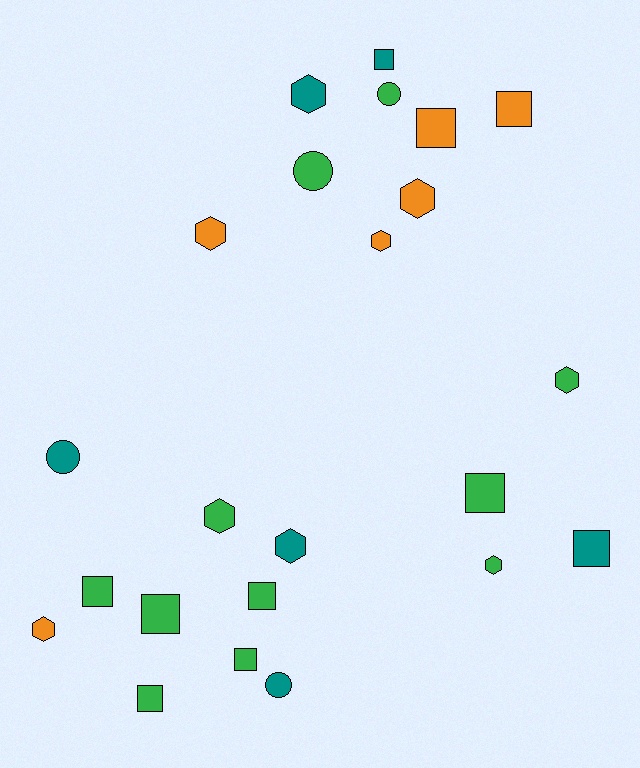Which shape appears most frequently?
Square, with 10 objects.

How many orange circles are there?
There are no orange circles.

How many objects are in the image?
There are 23 objects.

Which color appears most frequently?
Green, with 11 objects.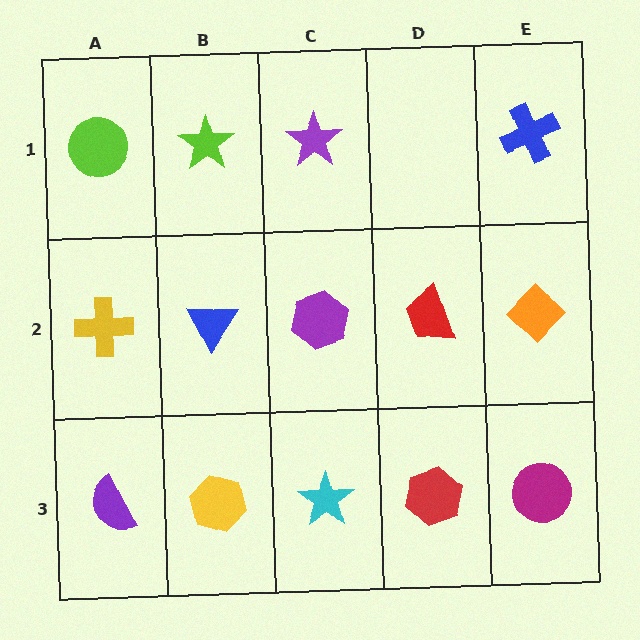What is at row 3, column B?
A yellow hexagon.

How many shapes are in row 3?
5 shapes.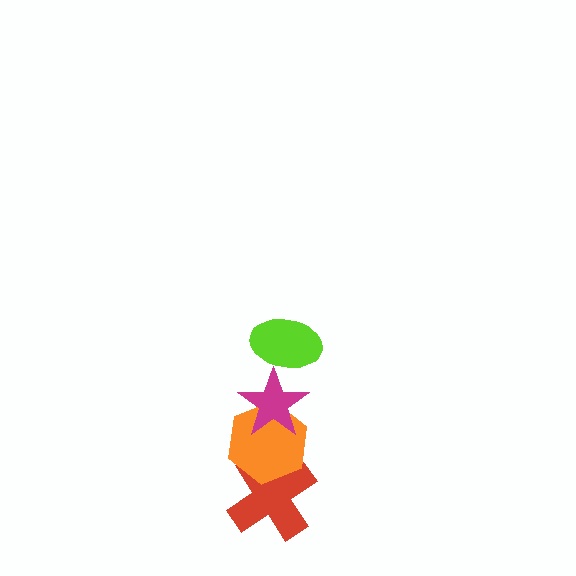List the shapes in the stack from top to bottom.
From top to bottom: the lime ellipse, the magenta star, the orange hexagon, the red cross.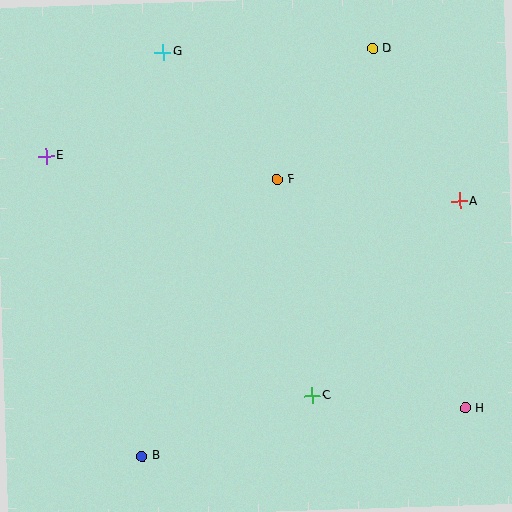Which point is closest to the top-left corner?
Point E is closest to the top-left corner.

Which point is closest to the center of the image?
Point F at (278, 180) is closest to the center.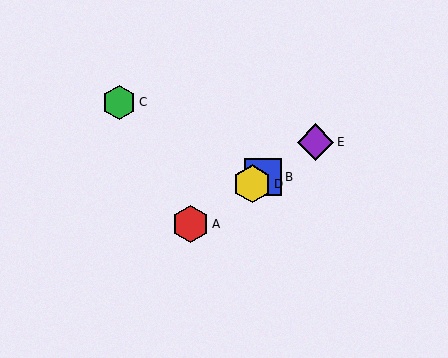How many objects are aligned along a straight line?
4 objects (A, B, D, E) are aligned along a straight line.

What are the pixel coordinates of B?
Object B is at (263, 177).